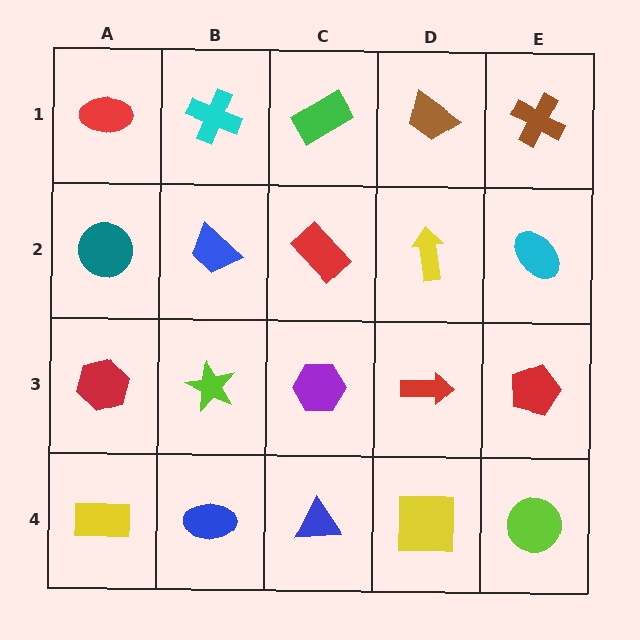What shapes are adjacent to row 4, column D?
A red arrow (row 3, column D), a blue triangle (row 4, column C), a lime circle (row 4, column E).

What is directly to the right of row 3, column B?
A purple hexagon.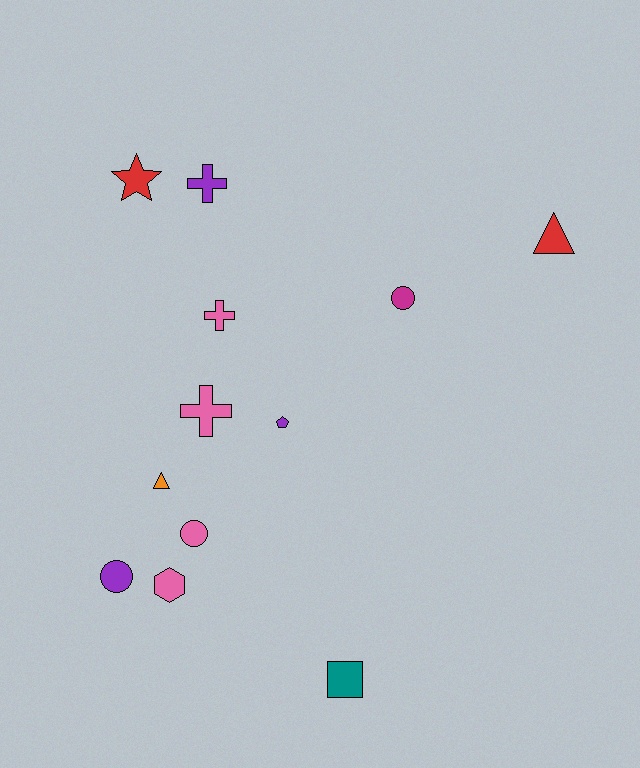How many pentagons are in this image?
There is 1 pentagon.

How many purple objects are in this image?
There are 3 purple objects.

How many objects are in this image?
There are 12 objects.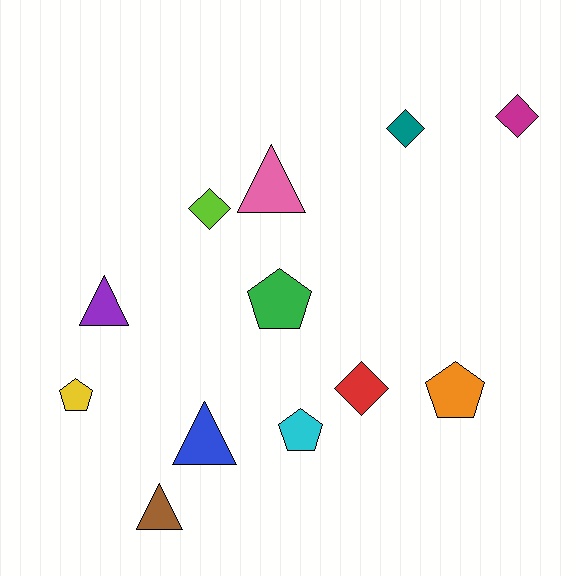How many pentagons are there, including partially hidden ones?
There are 4 pentagons.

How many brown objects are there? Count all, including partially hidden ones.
There is 1 brown object.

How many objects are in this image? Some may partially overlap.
There are 12 objects.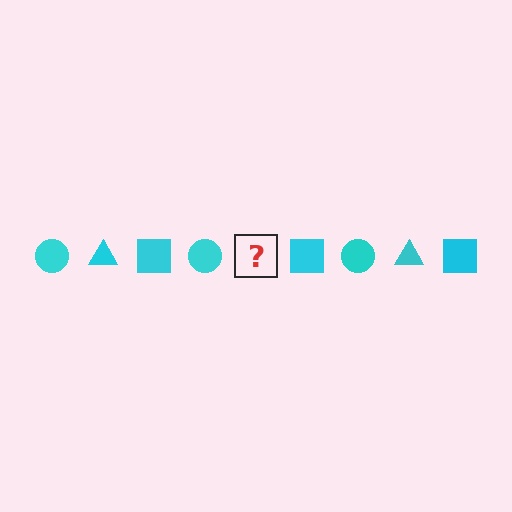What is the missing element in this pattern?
The missing element is a cyan triangle.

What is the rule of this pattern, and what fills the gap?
The rule is that the pattern cycles through circle, triangle, square shapes in cyan. The gap should be filled with a cyan triangle.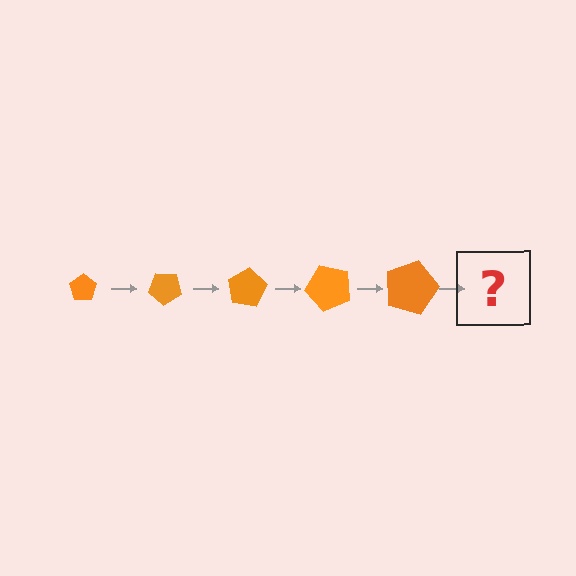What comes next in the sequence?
The next element should be a pentagon, larger than the previous one and rotated 200 degrees from the start.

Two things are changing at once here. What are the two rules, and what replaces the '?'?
The two rules are that the pentagon grows larger each step and it rotates 40 degrees each step. The '?' should be a pentagon, larger than the previous one and rotated 200 degrees from the start.